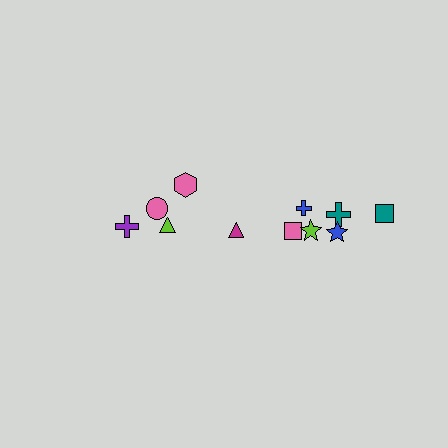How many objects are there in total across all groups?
There are 11 objects.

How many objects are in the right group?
There are 7 objects.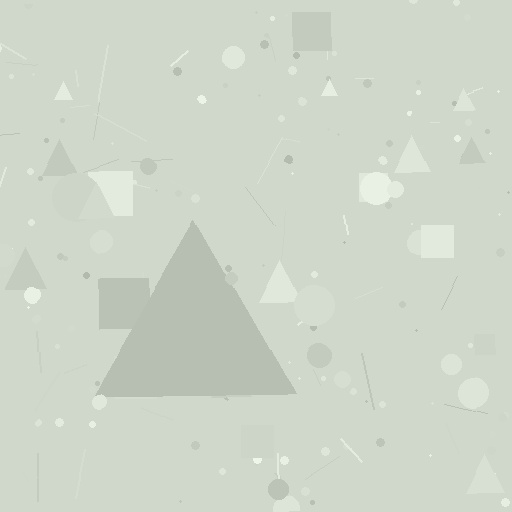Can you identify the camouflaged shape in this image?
The camouflaged shape is a triangle.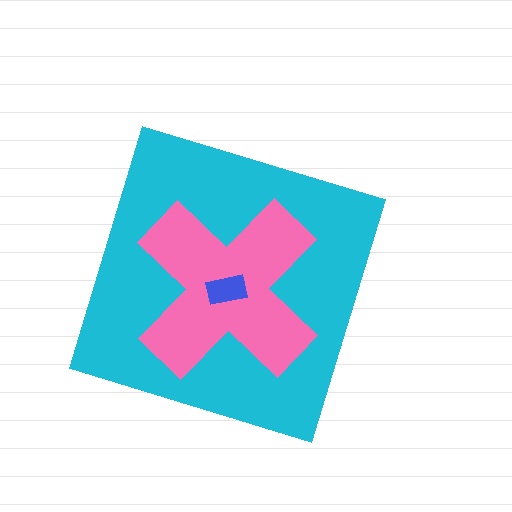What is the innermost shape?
The blue rectangle.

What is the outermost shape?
The cyan diamond.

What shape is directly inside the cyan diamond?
The pink cross.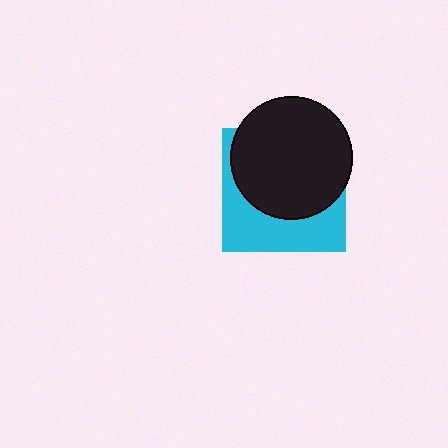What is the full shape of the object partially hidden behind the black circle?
The partially hidden object is a cyan square.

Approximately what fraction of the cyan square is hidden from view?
Roughly 60% of the cyan square is hidden behind the black circle.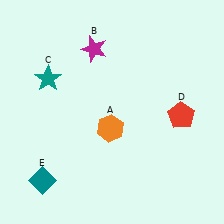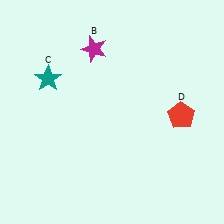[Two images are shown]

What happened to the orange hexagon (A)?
The orange hexagon (A) was removed in Image 2. It was in the bottom-left area of Image 1.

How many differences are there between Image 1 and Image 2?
There are 2 differences between the two images.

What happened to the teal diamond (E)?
The teal diamond (E) was removed in Image 2. It was in the bottom-left area of Image 1.